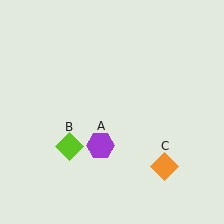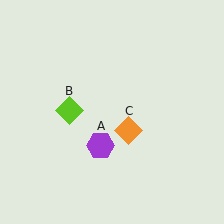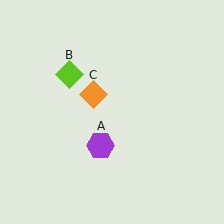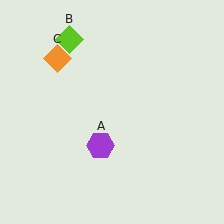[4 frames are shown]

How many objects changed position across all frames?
2 objects changed position: lime diamond (object B), orange diamond (object C).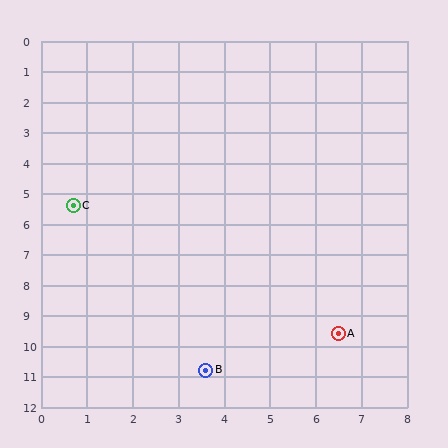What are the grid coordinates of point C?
Point C is at approximately (0.7, 5.4).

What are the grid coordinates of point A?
Point A is at approximately (6.5, 9.6).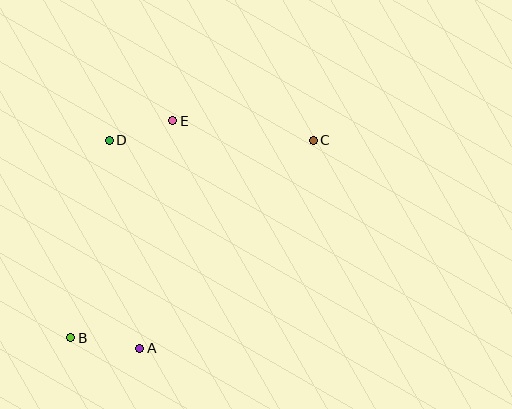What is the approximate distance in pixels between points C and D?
The distance between C and D is approximately 204 pixels.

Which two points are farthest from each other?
Points B and C are farthest from each other.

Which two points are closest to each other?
Points D and E are closest to each other.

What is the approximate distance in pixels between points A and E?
The distance between A and E is approximately 230 pixels.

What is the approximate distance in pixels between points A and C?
The distance between A and C is approximately 271 pixels.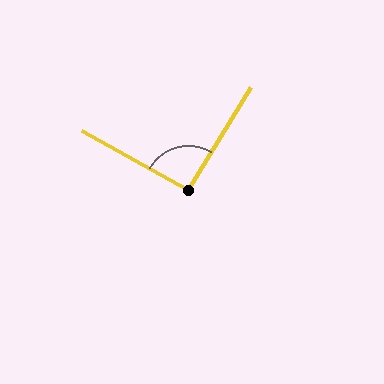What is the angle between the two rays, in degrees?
Approximately 92 degrees.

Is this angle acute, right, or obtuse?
It is approximately a right angle.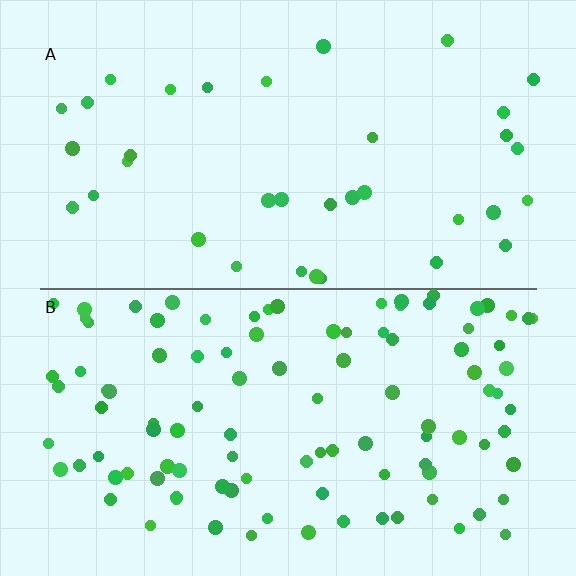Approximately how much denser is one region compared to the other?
Approximately 2.9× — region B over region A.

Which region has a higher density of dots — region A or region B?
B (the bottom).